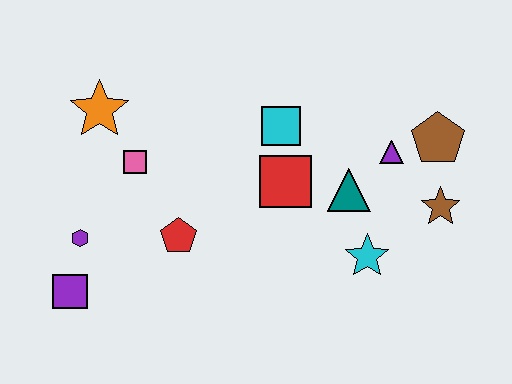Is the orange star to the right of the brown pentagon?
No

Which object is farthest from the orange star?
The brown star is farthest from the orange star.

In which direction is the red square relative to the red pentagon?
The red square is to the right of the red pentagon.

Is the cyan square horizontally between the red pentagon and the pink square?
No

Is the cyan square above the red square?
Yes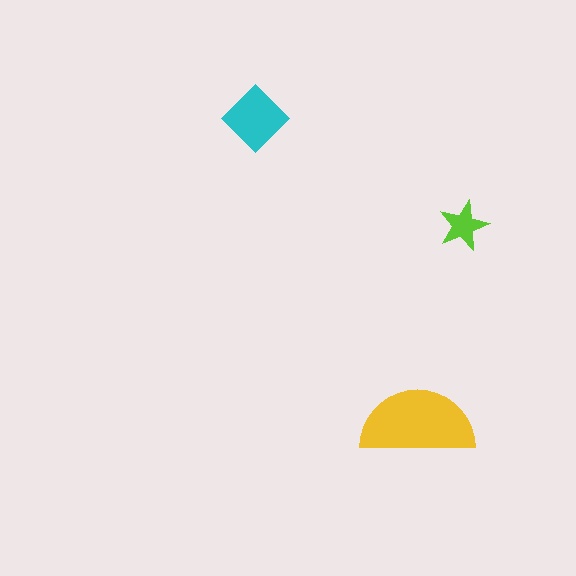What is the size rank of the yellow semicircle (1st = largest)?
1st.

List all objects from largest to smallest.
The yellow semicircle, the cyan diamond, the lime star.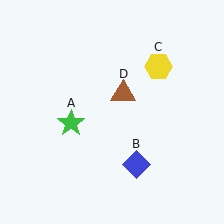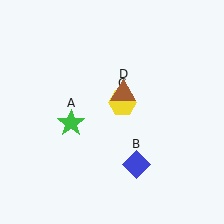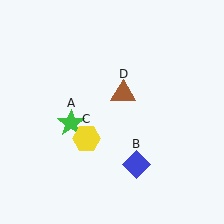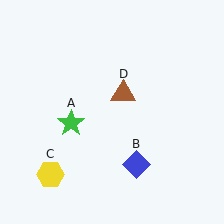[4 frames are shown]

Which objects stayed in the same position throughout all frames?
Green star (object A) and blue diamond (object B) and brown triangle (object D) remained stationary.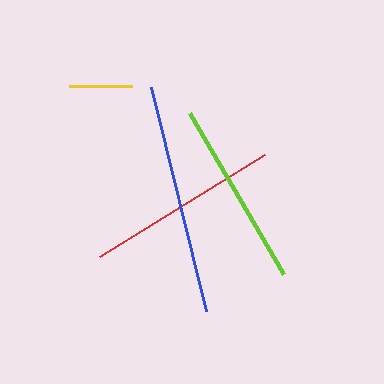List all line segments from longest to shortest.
From longest to shortest: blue, red, lime, yellow.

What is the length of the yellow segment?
The yellow segment is approximately 63 pixels long.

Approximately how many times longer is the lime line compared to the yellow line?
The lime line is approximately 2.9 times the length of the yellow line.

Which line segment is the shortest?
The yellow line is the shortest at approximately 63 pixels.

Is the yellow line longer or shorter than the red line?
The red line is longer than the yellow line.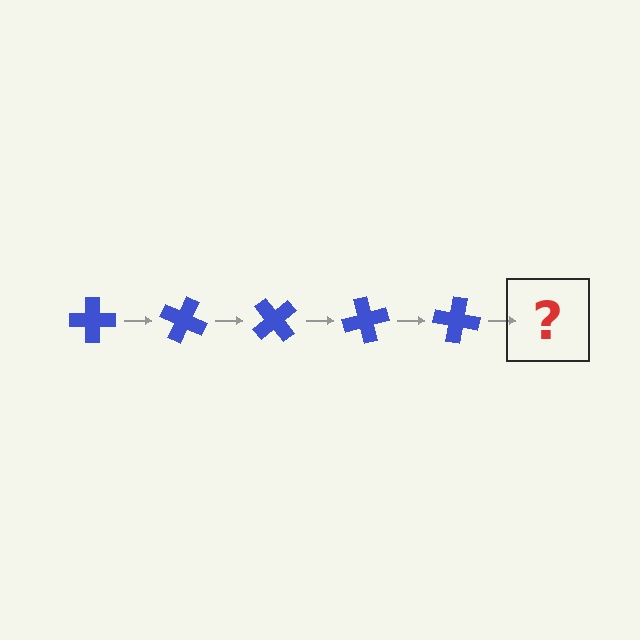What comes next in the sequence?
The next element should be a blue cross rotated 125 degrees.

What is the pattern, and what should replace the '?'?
The pattern is that the cross rotates 25 degrees each step. The '?' should be a blue cross rotated 125 degrees.